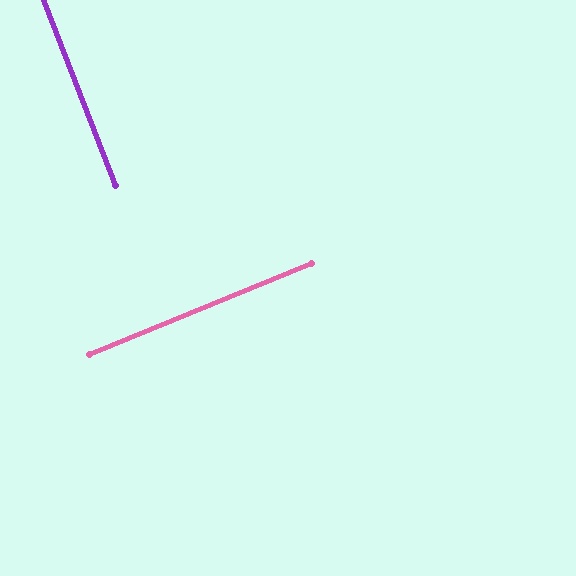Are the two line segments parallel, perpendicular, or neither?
Perpendicular — they meet at approximately 89°.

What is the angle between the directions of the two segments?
Approximately 89 degrees.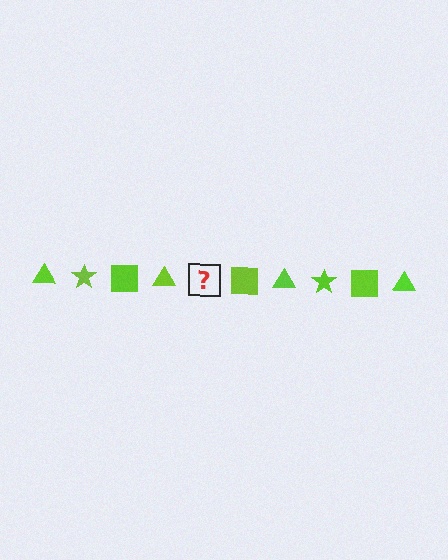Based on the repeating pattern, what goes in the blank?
The blank should be a lime star.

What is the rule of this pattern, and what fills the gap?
The rule is that the pattern cycles through triangle, star, square shapes in lime. The gap should be filled with a lime star.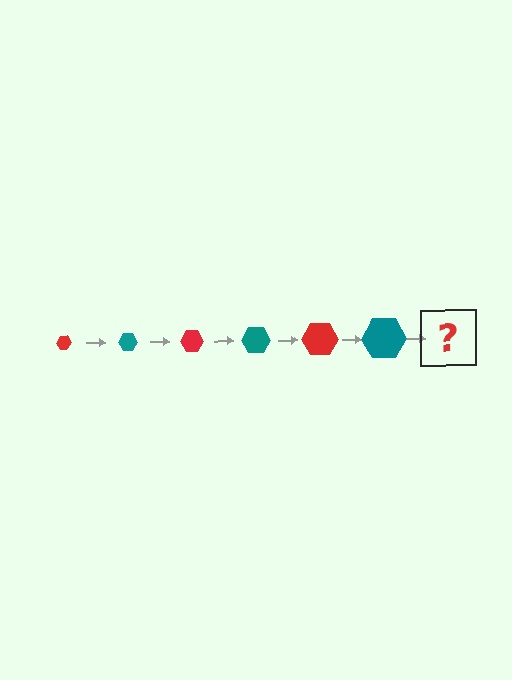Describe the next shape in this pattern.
It should be a red hexagon, larger than the previous one.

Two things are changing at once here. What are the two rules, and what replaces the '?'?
The two rules are that the hexagon grows larger each step and the color cycles through red and teal. The '?' should be a red hexagon, larger than the previous one.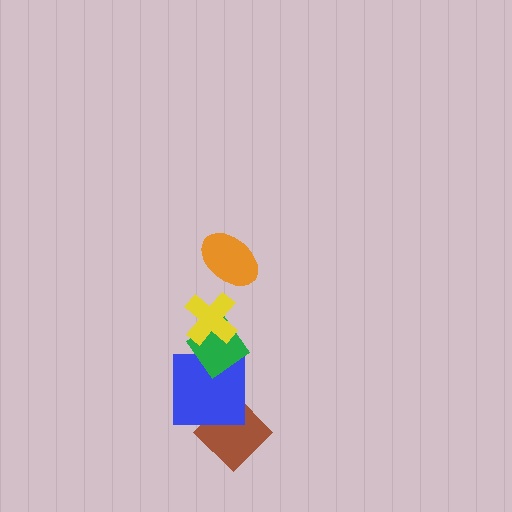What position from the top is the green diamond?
The green diamond is 3rd from the top.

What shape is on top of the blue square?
The green diamond is on top of the blue square.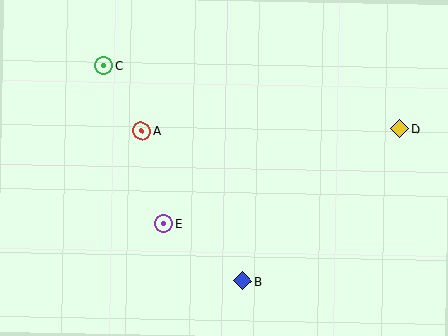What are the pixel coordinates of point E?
Point E is at (164, 224).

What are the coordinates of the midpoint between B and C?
The midpoint between B and C is at (173, 173).